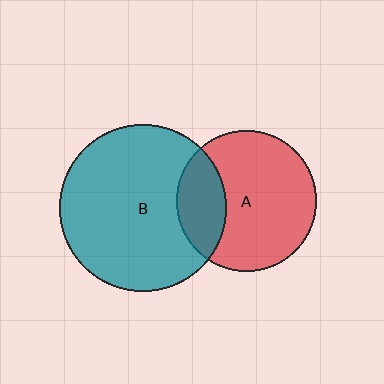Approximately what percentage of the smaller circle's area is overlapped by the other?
Approximately 25%.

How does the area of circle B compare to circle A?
Approximately 1.4 times.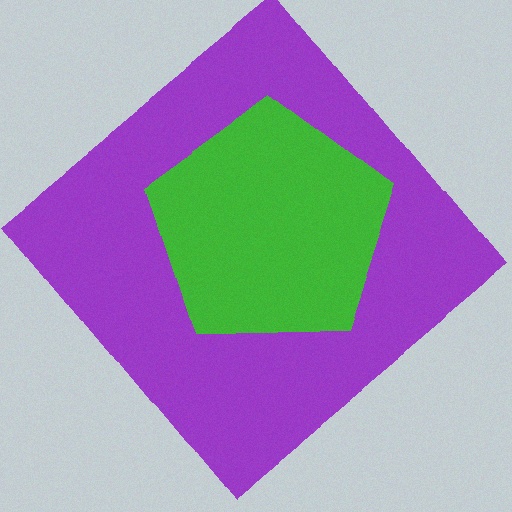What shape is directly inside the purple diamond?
The green pentagon.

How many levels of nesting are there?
2.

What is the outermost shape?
The purple diamond.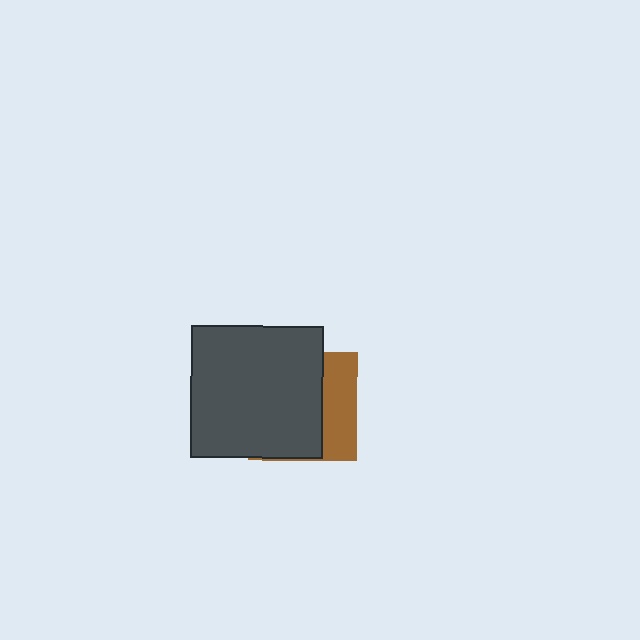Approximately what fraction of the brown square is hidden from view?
Roughly 67% of the brown square is hidden behind the dark gray square.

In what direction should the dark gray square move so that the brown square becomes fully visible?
The dark gray square should move left. That is the shortest direction to clear the overlap and leave the brown square fully visible.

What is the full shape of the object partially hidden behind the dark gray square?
The partially hidden object is a brown square.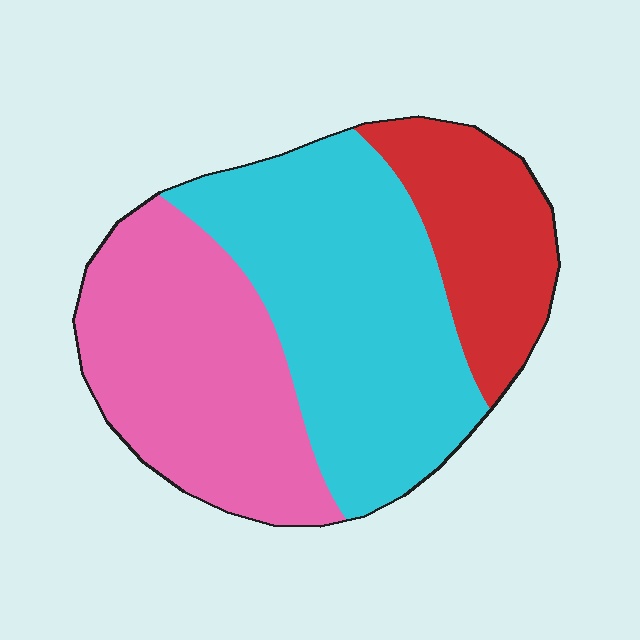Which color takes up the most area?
Cyan, at roughly 45%.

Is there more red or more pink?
Pink.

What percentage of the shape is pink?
Pink covers about 35% of the shape.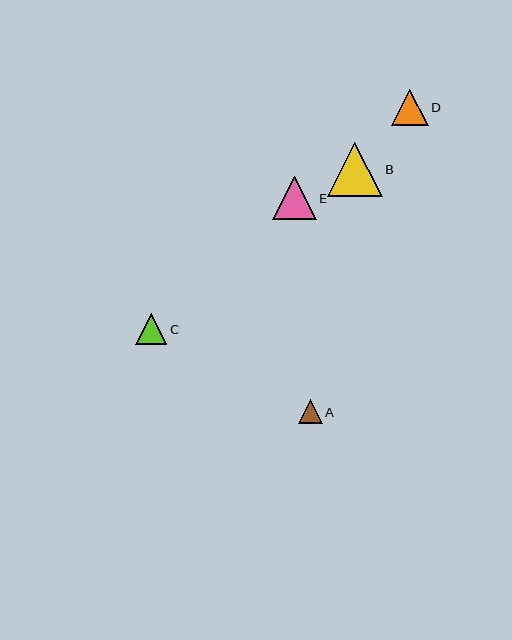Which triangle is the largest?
Triangle B is the largest with a size of approximately 55 pixels.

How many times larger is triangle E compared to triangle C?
Triangle E is approximately 1.4 times the size of triangle C.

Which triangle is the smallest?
Triangle A is the smallest with a size of approximately 24 pixels.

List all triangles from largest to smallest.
From largest to smallest: B, E, D, C, A.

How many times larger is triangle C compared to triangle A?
Triangle C is approximately 1.3 times the size of triangle A.